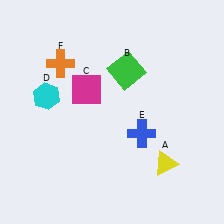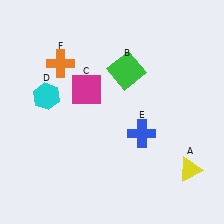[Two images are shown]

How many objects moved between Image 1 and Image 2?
1 object moved between the two images.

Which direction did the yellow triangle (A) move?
The yellow triangle (A) moved right.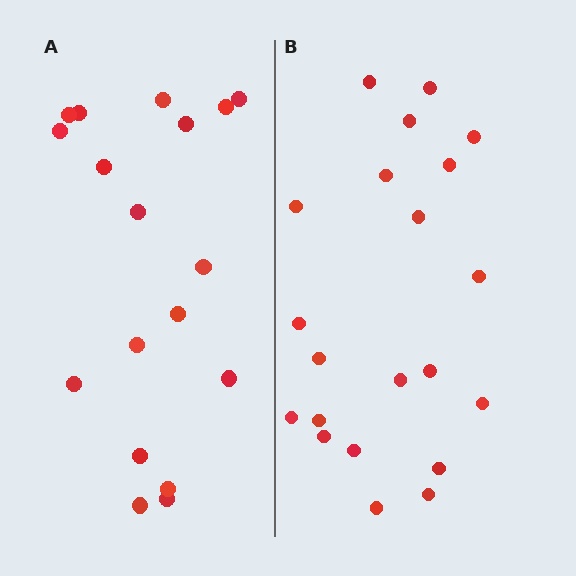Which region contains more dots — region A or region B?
Region B (the right region) has more dots.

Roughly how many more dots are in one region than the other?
Region B has just a few more — roughly 2 or 3 more dots than region A.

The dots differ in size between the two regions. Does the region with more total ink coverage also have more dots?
No. Region A has more total ink coverage because its dots are larger, but region B actually contains more individual dots. Total area can be misleading — the number of items is what matters here.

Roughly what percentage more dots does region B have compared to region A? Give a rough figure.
About 15% more.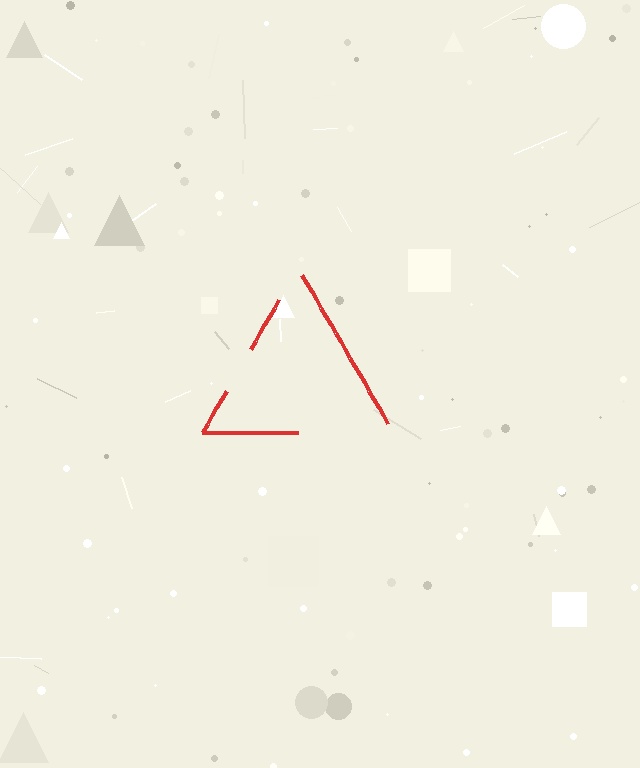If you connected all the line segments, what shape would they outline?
They would outline a triangle.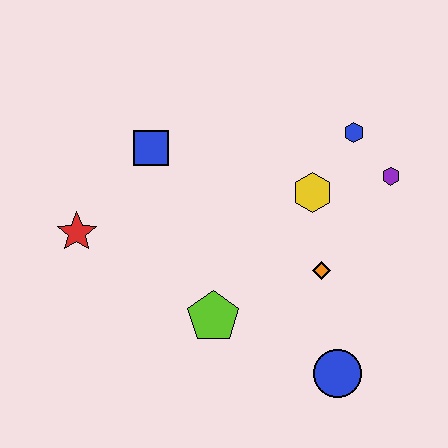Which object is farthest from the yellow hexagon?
The red star is farthest from the yellow hexagon.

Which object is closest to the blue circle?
The orange diamond is closest to the blue circle.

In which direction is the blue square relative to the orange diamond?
The blue square is to the left of the orange diamond.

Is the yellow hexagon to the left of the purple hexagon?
Yes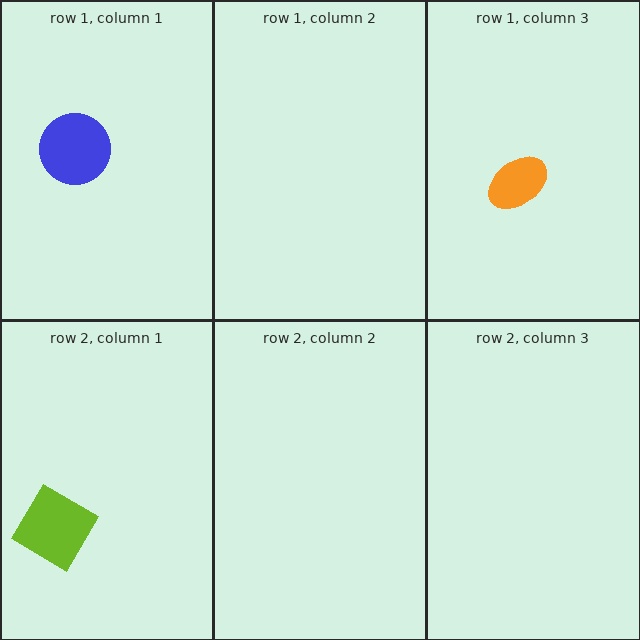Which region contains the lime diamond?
The row 2, column 1 region.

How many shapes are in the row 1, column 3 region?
1.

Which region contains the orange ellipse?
The row 1, column 3 region.